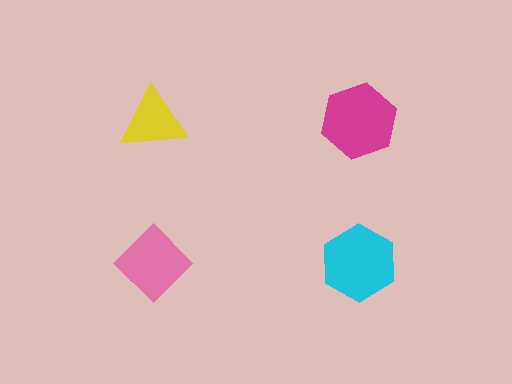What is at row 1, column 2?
A magenta hexagon.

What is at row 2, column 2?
A cyan hexagon.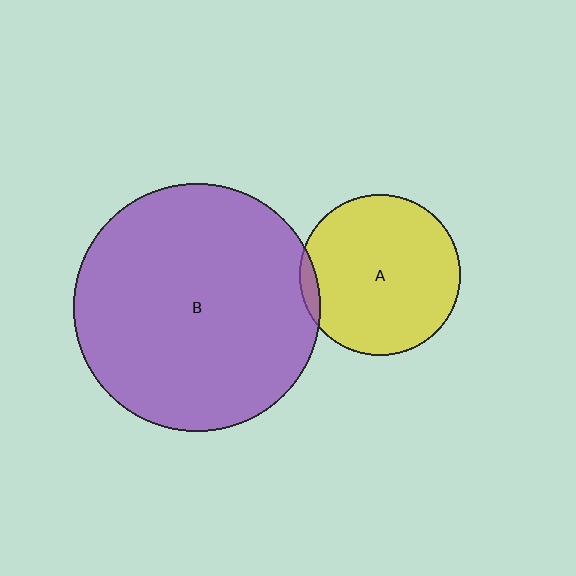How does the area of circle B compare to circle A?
Approximately 2.4 times.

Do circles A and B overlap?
Yes.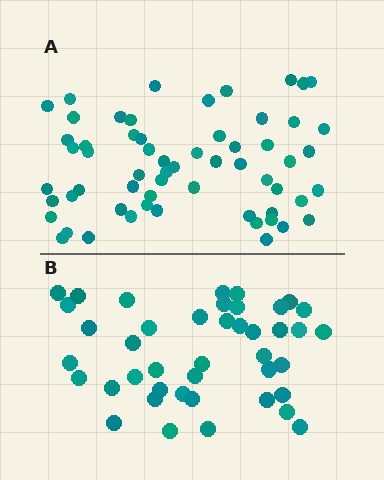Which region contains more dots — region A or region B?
Region A (the top region) has more dots.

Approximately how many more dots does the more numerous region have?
Region A has approximately 20 more dots than region B.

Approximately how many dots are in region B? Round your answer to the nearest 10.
About 40 dots. (The exact count is 42, which rounds to 40.)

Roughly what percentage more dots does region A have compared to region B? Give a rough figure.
About 45% more.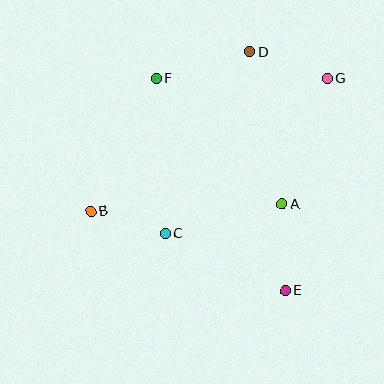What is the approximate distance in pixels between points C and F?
The distance between C and F is approximately 156 pixels.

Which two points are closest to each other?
Points B and C are closest to each other.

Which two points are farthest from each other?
Points B and G are farthest from each other.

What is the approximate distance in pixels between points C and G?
The distance between C and G is approximately 224 pixels.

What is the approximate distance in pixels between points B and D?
The distance between B and D is approximately 225 pixels.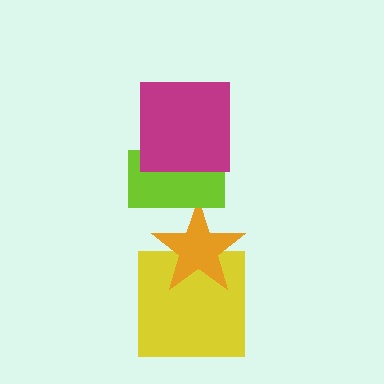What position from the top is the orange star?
The orange star is 3rd from the top.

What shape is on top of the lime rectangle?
The magenta square is on top of the lime rectangle.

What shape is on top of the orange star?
The lime rectangle is on top of the orange star.